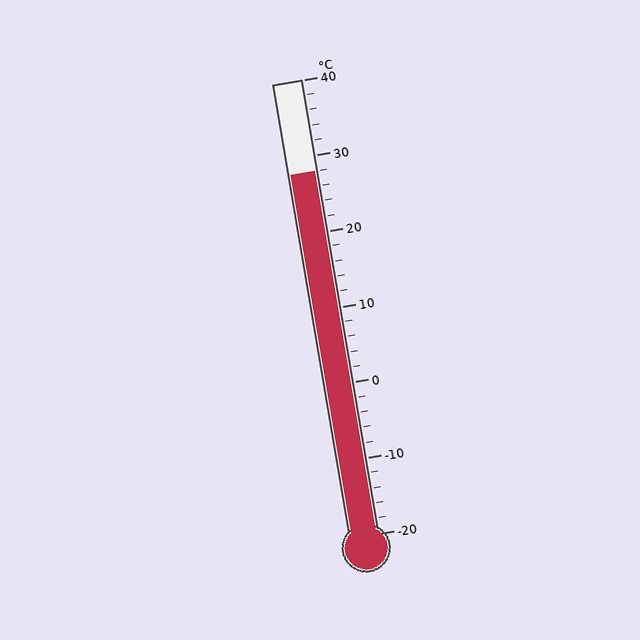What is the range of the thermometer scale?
The thermometer scale ranges from -20°C to 40°C.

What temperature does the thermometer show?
The thermometer shows approximately 28°C.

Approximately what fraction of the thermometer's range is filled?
The thermometer is filled to approximately 80% of its range.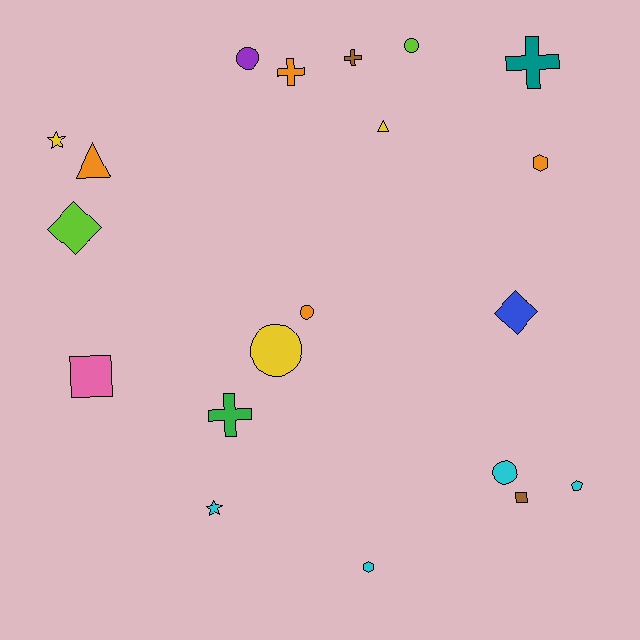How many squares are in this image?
There are 2 squares.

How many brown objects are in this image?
There are 2 brown objects.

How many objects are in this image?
There are 20 objects.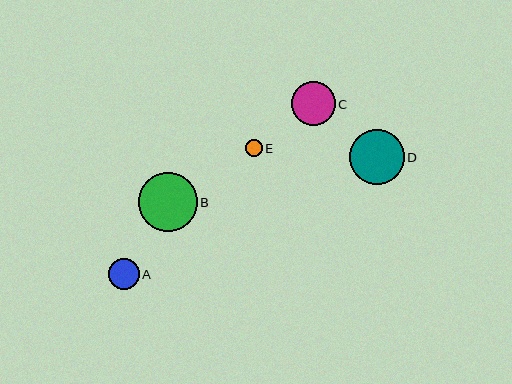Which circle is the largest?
Circle B is the largest with a size of approximately 59 pixels.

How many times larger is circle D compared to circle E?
Circle D is approximately 3.3 times the size of circle E.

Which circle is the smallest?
Circle E is the smallest with a size of approximately 17 pixels.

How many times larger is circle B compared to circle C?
Circle B is approximately 1.3 times the size of circle C.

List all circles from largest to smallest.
From largest to smallest: B, D, C, A, E.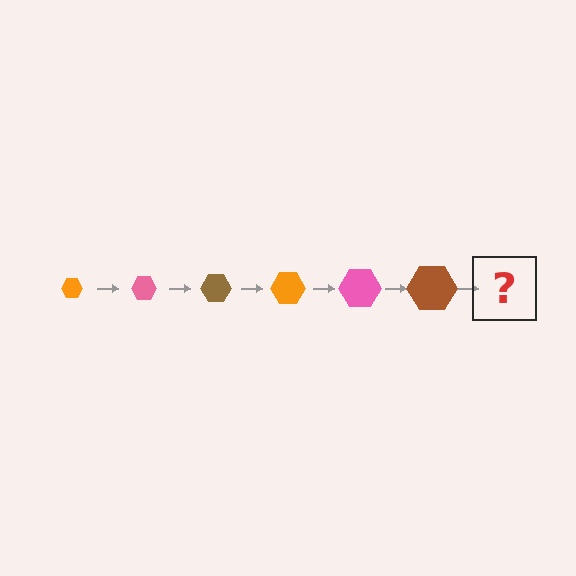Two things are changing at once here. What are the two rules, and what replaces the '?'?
The two rules are that the hexagon grows larger each step and the color cycles through orange, pink, and brown. The '?' should be an orange hexagon, larger than the previous one.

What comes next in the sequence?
The next element should be an orange hexagon, larger than the previous one.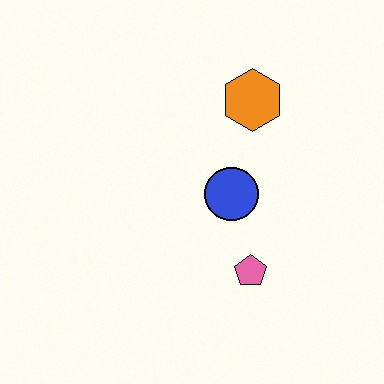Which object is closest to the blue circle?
The pink pentagon is closest to the blue circle.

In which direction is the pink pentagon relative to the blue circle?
The pink pentagon is below the blue circle.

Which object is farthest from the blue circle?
The orange hexagon is farthest from the blue circle.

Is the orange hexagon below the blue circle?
No